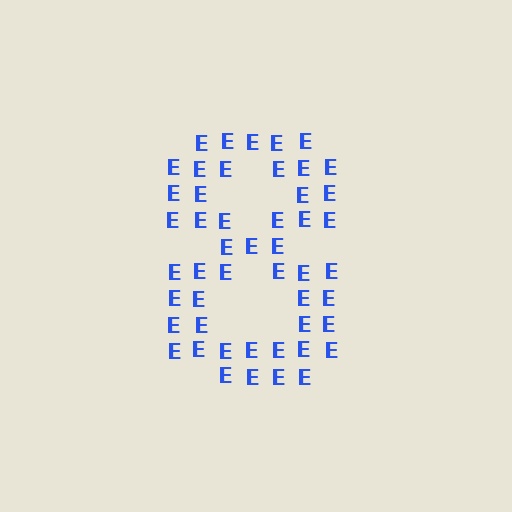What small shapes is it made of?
It is made of small letter E's.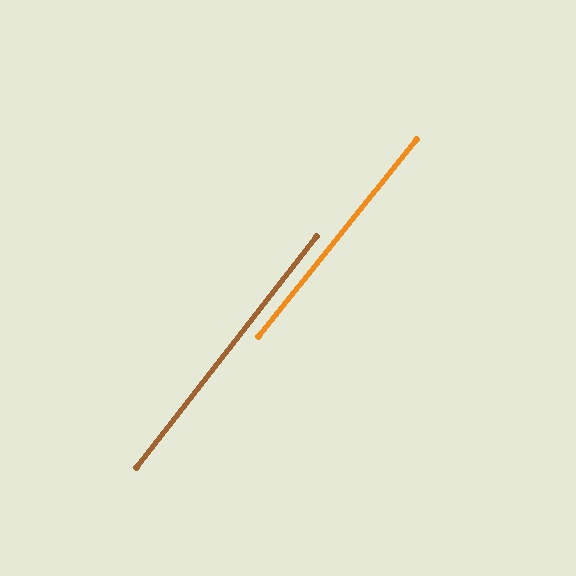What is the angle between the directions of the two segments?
Approximately 1 degree.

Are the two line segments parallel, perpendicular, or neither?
Parallel — their directions differ by only 0.6°.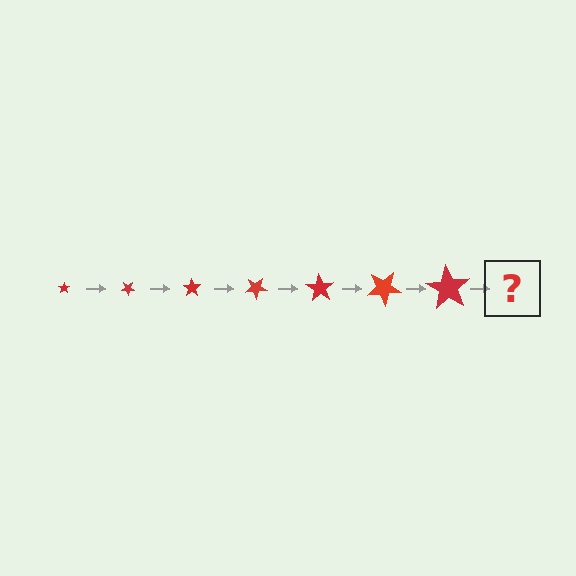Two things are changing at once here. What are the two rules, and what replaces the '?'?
The two rules are that the star grows larger each step and it rotates 35 degrees each step. The '?' should be a star, larger than the previous one and rotated 245 degrees from the start.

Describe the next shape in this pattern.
It should be a star, larger than the previous one and rotated 245 degrees from the start.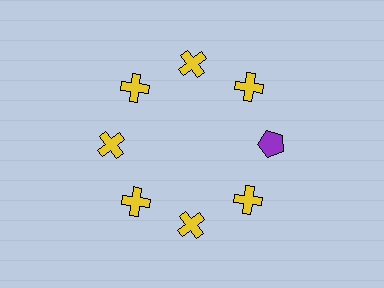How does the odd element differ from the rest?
It differs in both color (purple instead of yellow) and shape (pentagon instead of cross).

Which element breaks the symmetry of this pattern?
The purple pentagon at roughly the 3 o'clock position breaks the symmetry. All other shapes are yellow crosses.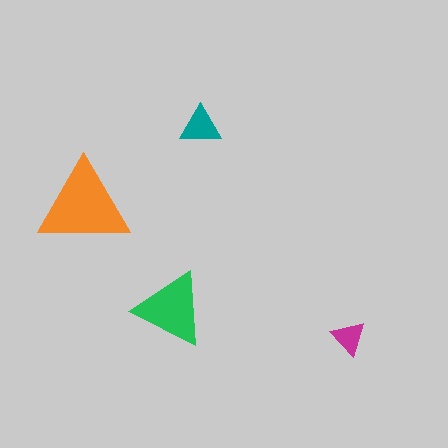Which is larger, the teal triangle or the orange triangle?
The orange one.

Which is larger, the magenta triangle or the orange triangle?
The orange one.